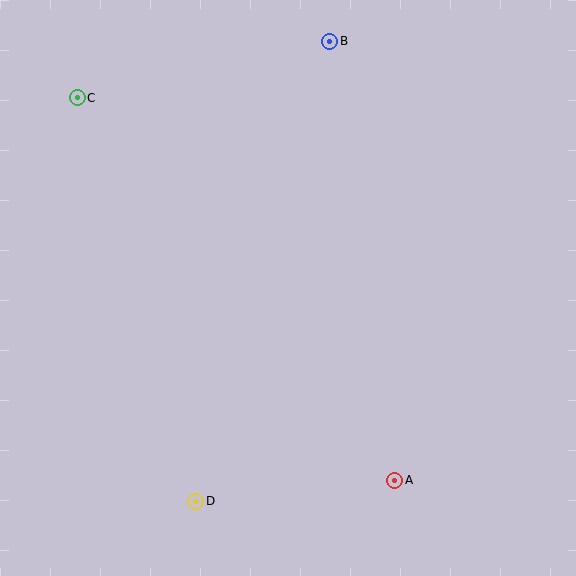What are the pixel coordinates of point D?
Point D is at (196, 501).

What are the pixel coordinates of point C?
Point C is at (77, 98).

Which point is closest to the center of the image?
Point A at (395, 480) is closest to the center.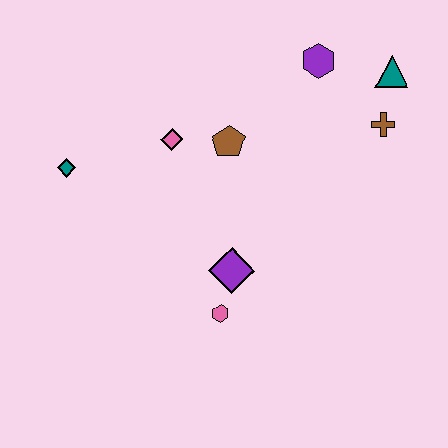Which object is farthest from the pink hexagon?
The teal triangle is farthest from the pink hexagon.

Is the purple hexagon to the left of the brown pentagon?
No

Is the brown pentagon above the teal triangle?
No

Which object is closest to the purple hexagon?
The teal triangle is closest to the purple hexagon.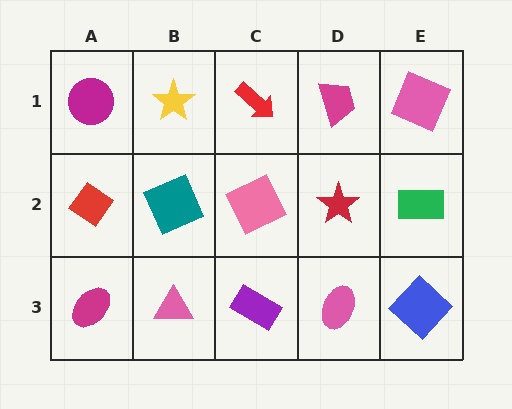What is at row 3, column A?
A magenta ellipse.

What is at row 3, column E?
A blue diamond.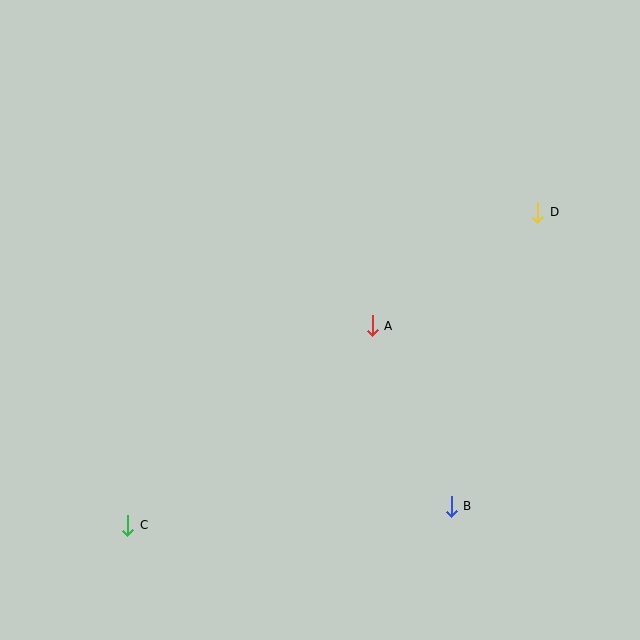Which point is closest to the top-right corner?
Point D is closest to the top-right corner.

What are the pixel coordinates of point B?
Point B is at (451, 506).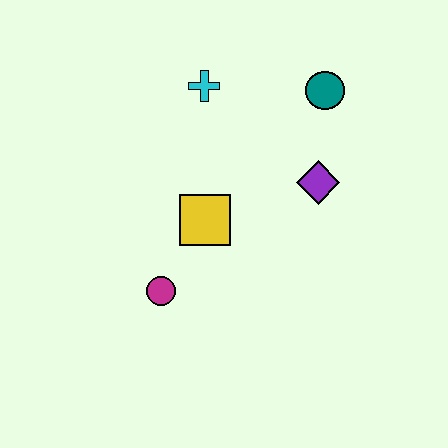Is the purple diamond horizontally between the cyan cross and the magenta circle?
No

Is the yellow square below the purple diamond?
Yes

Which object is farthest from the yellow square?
The teal circle is farthest from the yellow square.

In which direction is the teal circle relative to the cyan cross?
The teal circle is to the right of the cyan cross.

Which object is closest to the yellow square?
The magenta circle is closest to the yellow square.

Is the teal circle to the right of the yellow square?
Yes